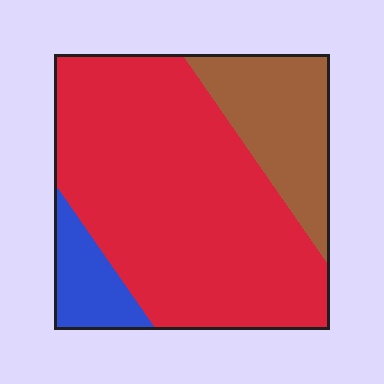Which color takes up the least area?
Blue, at roughly 10%.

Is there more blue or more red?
Red.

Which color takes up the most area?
Red, at roughly 70%.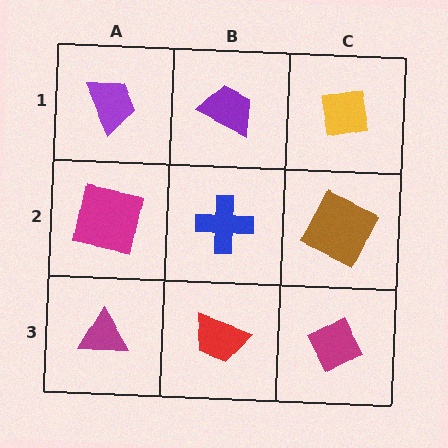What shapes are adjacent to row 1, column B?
A blue cross (row 2, column B), a purple trapezoid (row 1, column A), a yellow square (row 1, column C).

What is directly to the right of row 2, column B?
A brown square.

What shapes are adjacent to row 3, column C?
A brown square (row 2, column C), a red trapezoid (row 3, column B).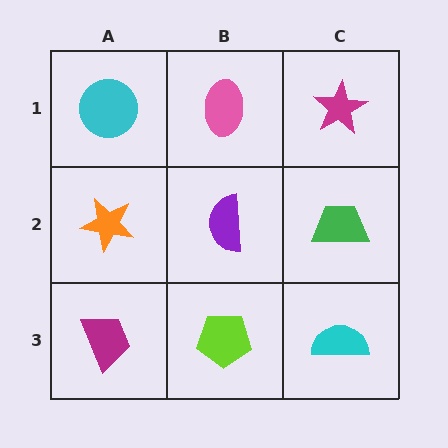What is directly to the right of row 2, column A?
A purple semicircle.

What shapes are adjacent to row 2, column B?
A pink ellipse (row 1, column B), a lime pentagon (row 3, column B), an orange star (row 2, column A), a green trapezoid (row 2, column C).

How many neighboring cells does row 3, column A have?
2.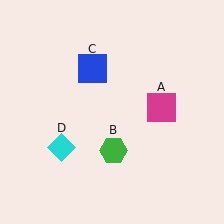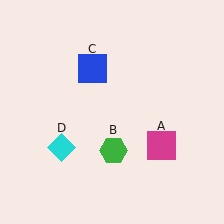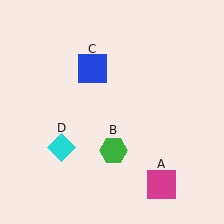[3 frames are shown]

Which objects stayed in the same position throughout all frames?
Green hexagon (object B) and blue square (object C) and cyan diamond (object D) remained stationary.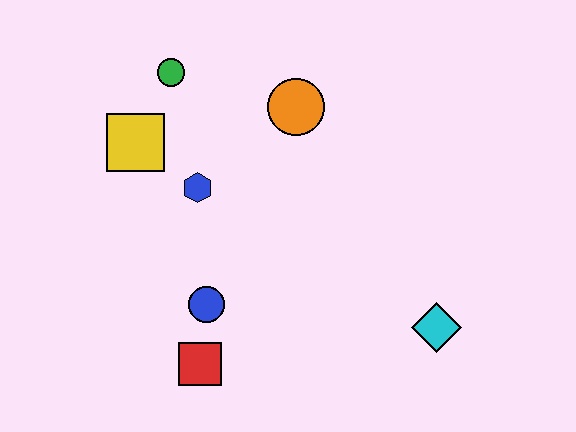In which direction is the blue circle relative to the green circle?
The blue circle is below the green circle.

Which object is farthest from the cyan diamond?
The green circle is farthest from the cyan diamond.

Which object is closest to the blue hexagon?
The yellow square is closest to the blue hexagon.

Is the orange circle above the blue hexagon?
Yes